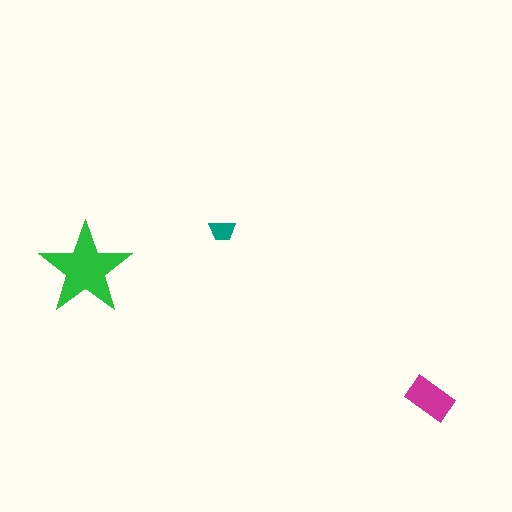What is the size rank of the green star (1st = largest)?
1st.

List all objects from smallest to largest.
The teal trapezoid, the magenta rectangle, the green star.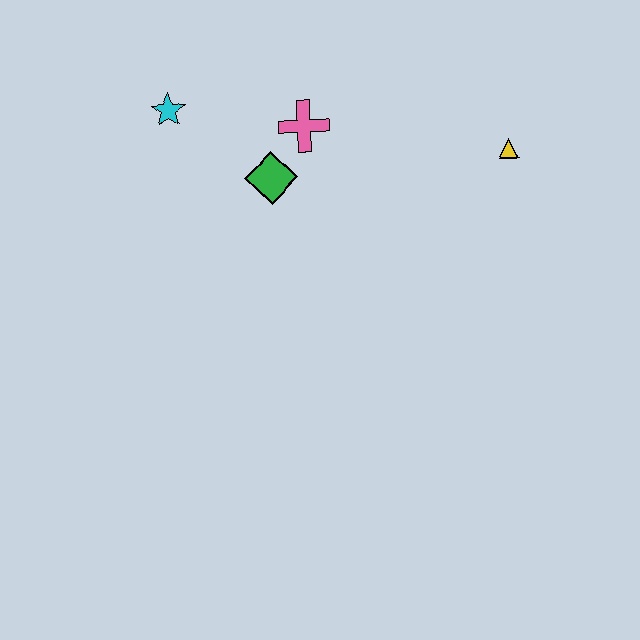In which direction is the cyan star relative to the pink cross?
The cyan star is to the left of the pink cross.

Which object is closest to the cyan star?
The green diamond is closest to the cyan star.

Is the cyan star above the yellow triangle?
Yes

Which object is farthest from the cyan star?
The yellow triangle is farthest from the cyan star.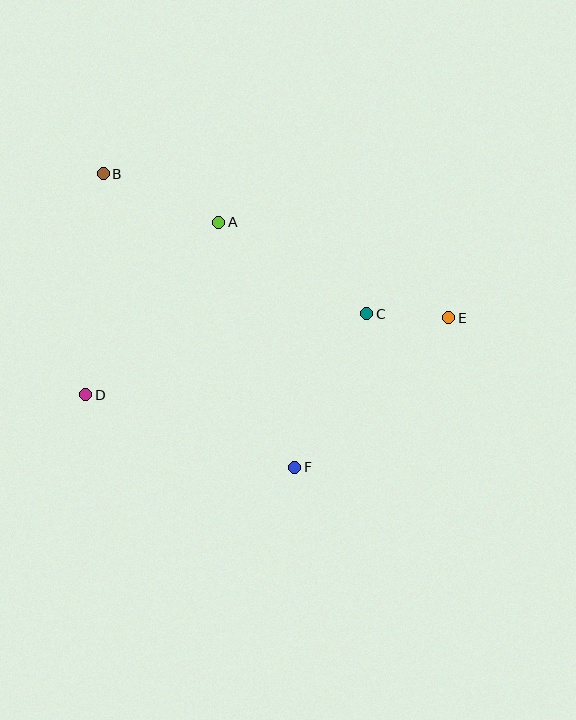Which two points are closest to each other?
Points C and E are closest to each other.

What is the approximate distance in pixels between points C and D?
The distance between C and D is approximately 293 pixels.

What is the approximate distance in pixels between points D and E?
The distance between D and E is approximately 371 pixels.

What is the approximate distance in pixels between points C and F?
The distance between C and F is approximately 170 pixels.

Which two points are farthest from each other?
Points B and E are farthest from each other.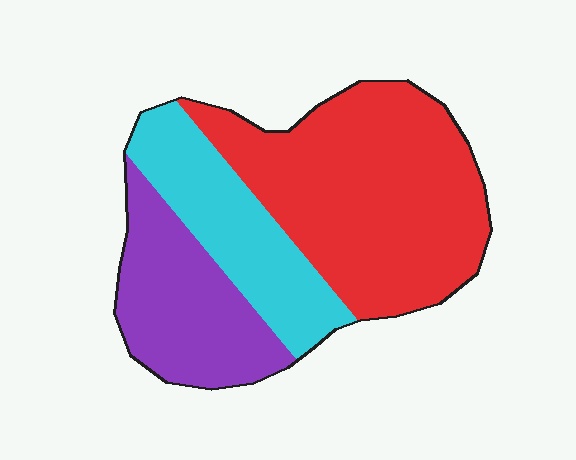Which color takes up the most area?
Red, at roughly 50%.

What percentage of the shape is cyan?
Cyan takes up less than a quarter of the shape.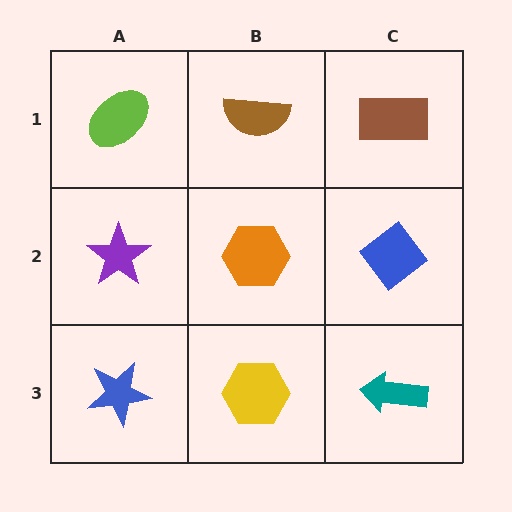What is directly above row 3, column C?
A blue diamond.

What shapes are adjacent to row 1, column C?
A blue diamond (row 2, column C), a brown semicircle (row 1, column B).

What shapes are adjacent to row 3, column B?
An orange hexagon (row 2, column B), a blue star (row 3, column A), a teal arrow (row 3, column C).